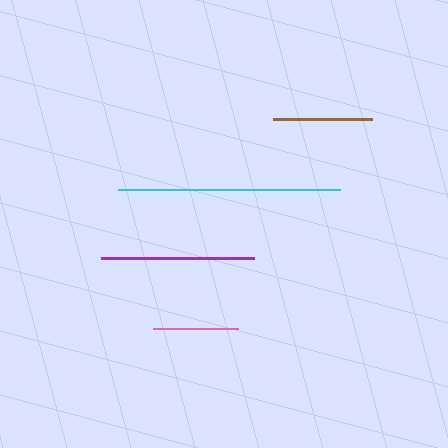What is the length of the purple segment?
The purple segment is approximately 154 pixels long.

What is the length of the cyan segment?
The cyan segment is approximately 223 pixels long.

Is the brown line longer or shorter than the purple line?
The purple line is longer than the brown line.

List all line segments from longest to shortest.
From longest to shortest: cyan, purple, brown, pink.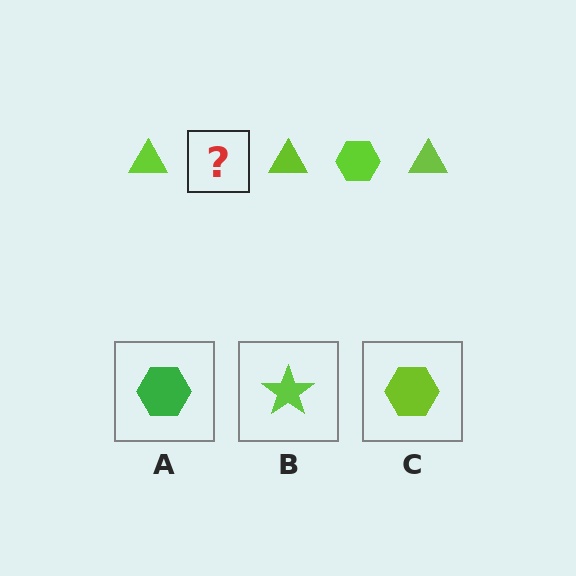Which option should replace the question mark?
Option C.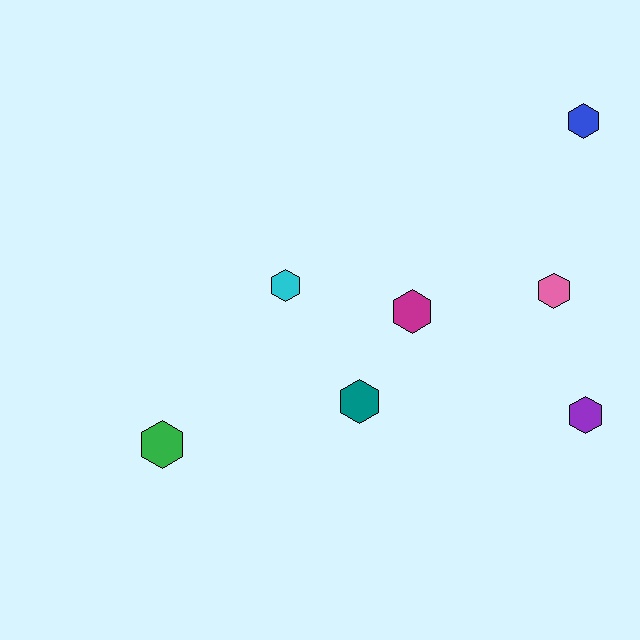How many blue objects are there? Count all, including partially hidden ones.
There is 1 blue object.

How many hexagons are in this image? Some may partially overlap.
There are 7 hexagons.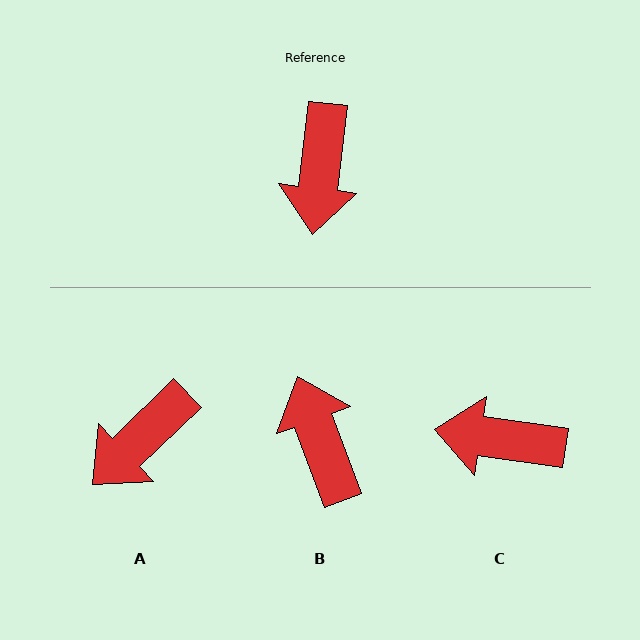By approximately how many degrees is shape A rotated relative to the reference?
Approximately 39 degrees clockwise.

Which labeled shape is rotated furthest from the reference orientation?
B, about 153 degrees away.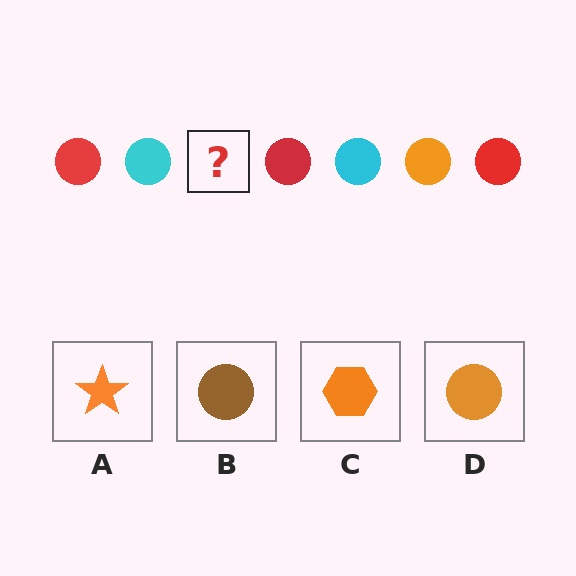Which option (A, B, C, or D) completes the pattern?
D.